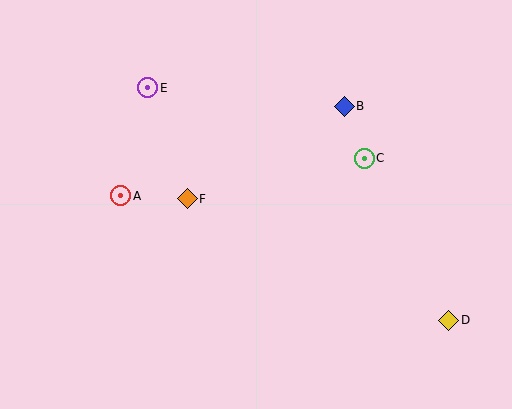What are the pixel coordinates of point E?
Point E is at (148, 88).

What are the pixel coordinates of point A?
Point A is at (121, 196).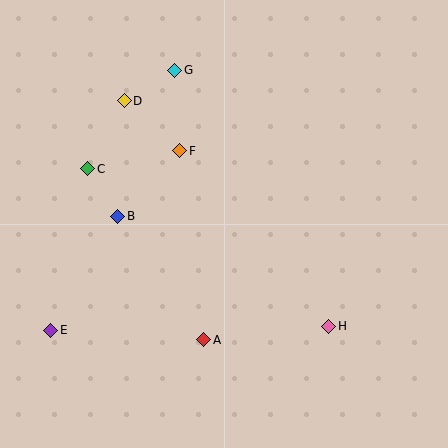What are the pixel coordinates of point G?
Point G is at (175, 70).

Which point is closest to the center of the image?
Point F at (180, 151) is closest to the center.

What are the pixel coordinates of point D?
Point D is at (124, 101).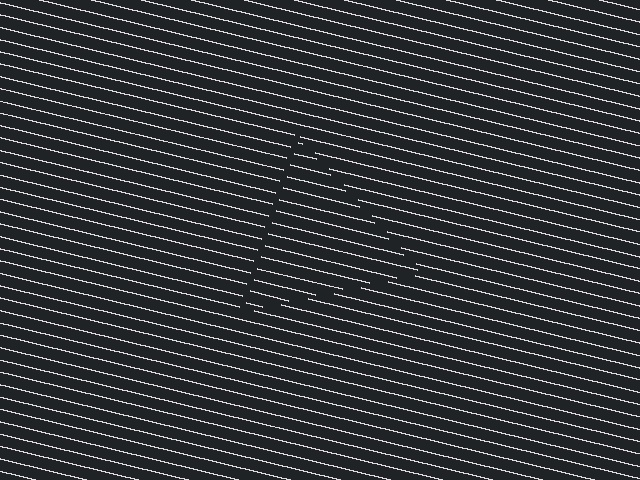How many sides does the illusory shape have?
3 sides — the line-ends trace a triangle.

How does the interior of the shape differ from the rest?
The interior of the shape contains the same grating, shifted by half a period — the contour is defined by the phase discontinuity where line-ends from the inner and outer gratings abut.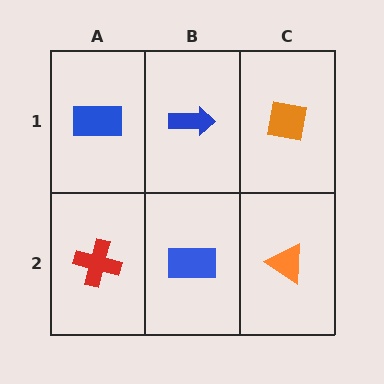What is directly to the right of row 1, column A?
A blue arrow.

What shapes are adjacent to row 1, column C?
An orange triangle (row 2, column C), a blue arrow (row 1, column B).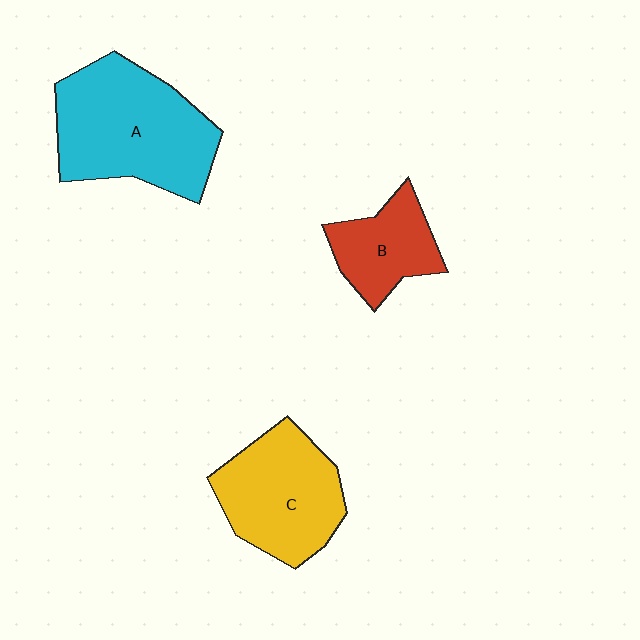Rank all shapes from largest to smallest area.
From largest to smallest: A (cyan), C (yellow), B (red).